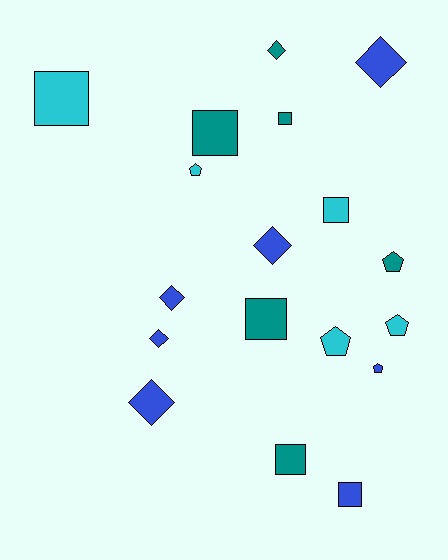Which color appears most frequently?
Blue, with 7 objects.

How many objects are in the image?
There are 18 objects.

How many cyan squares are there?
There are 2 cyan squares.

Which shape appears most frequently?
Square, with 7 objects.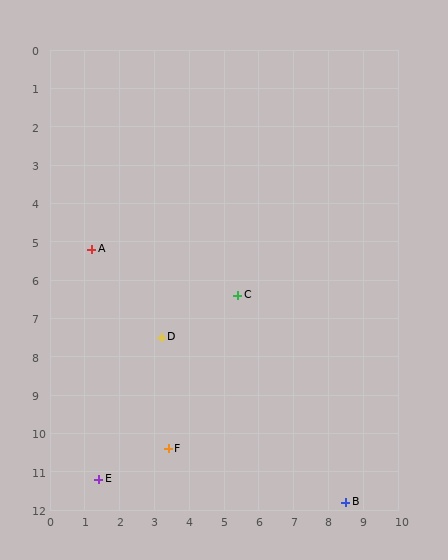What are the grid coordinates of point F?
Point F is at approximately (3.4, 10.4).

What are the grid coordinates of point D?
Point D is at approximately (3.2, 7.5).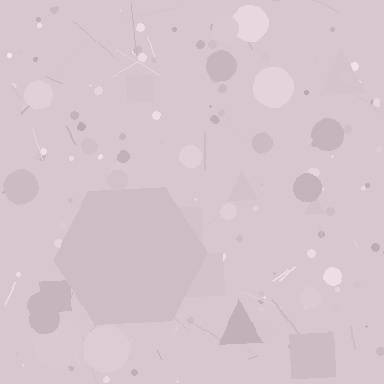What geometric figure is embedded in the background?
A hexagon is embedded in the background.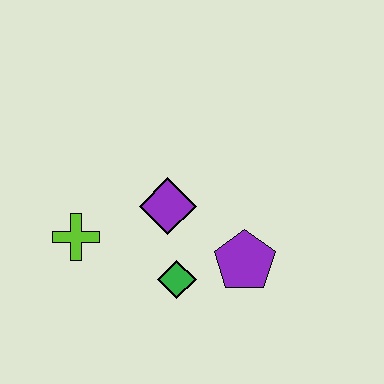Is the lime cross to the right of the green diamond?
No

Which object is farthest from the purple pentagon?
The lime cross is farthest from the purple pentagon.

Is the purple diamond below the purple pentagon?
No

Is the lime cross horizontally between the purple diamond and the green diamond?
No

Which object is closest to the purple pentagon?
The green diamond is closest to the purple pentagon.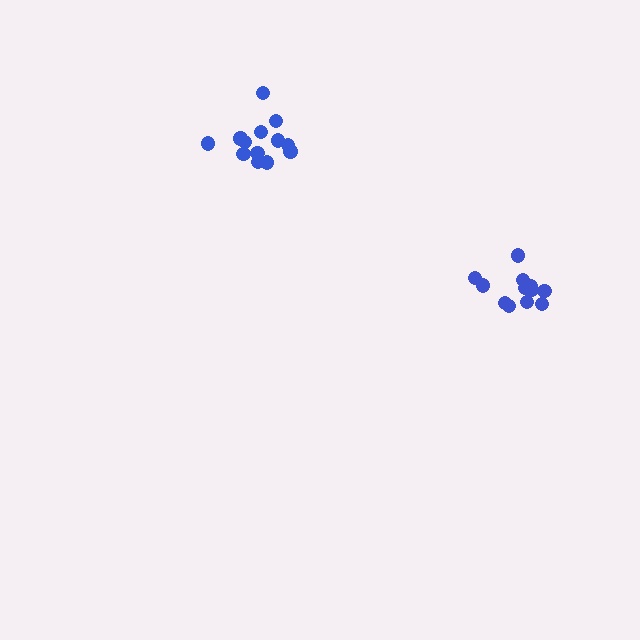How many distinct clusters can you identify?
There are 2 distinct clusters.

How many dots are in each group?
Group 1: 12 dots, Group 2: 13 dots (25 total).